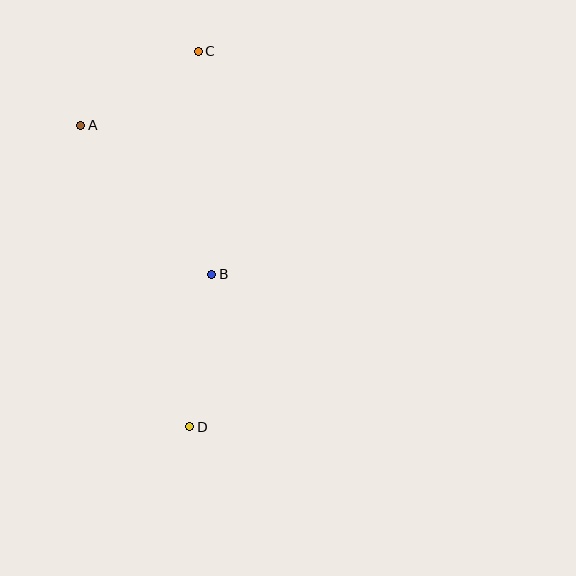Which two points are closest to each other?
Points A and C are closest to each other.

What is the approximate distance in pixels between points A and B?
The distance between A and B is approximately 198 pixels.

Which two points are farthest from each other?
Points C and D are farthest from each other.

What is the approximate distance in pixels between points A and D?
The distance between A and D is approximately 321 pixels.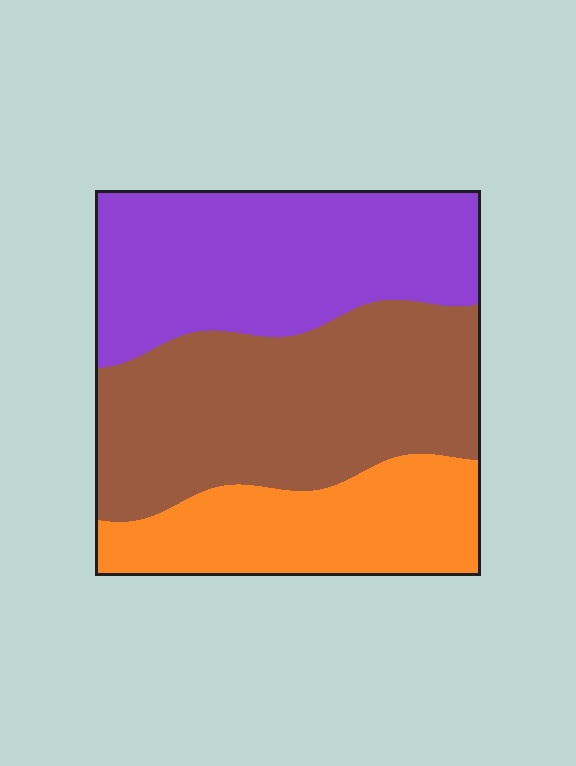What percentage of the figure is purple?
Purple covers 35% of the figure.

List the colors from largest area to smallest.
From largest to smallest: brown, purple, orange.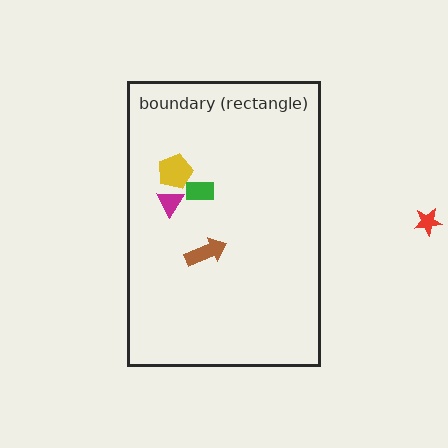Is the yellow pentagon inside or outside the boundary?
Inside.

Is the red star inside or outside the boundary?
Outside.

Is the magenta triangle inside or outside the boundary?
Inside.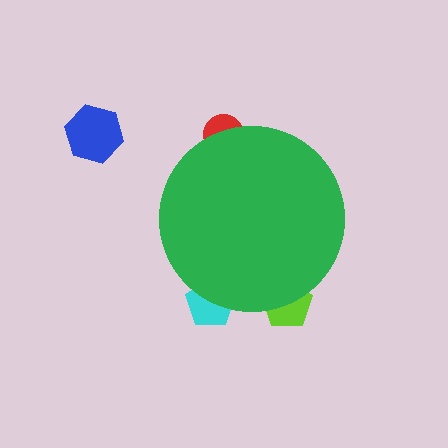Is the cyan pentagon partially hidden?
Yes, the cyan pentagon is partially hidden behind the green circle.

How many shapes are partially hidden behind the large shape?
3 shapes are partially hidden.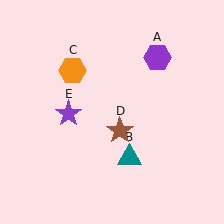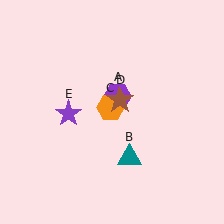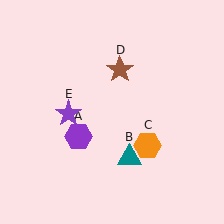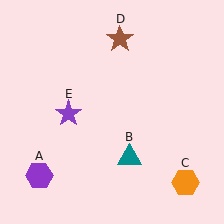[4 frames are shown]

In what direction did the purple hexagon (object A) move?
The purple hexagon (object A) moved down and to the left.